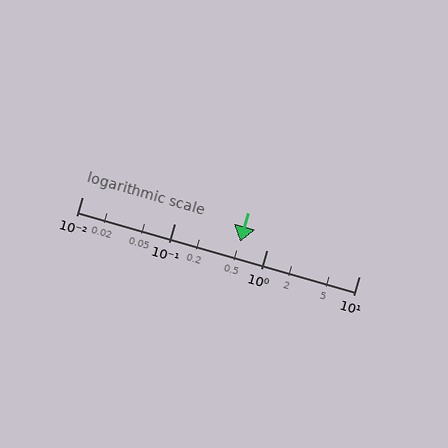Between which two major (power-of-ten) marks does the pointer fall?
The pointer is between 0.1 and 1.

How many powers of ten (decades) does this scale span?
The scale spans 3 decades, from 0.01 to 10.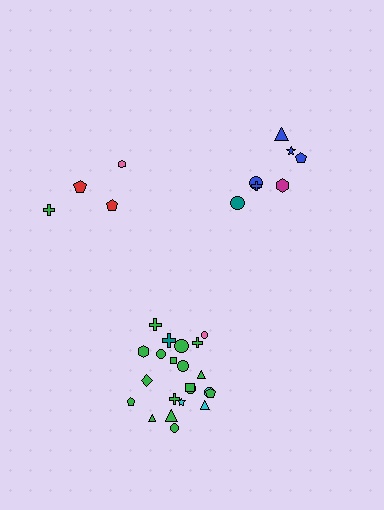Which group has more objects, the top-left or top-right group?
The top-right group.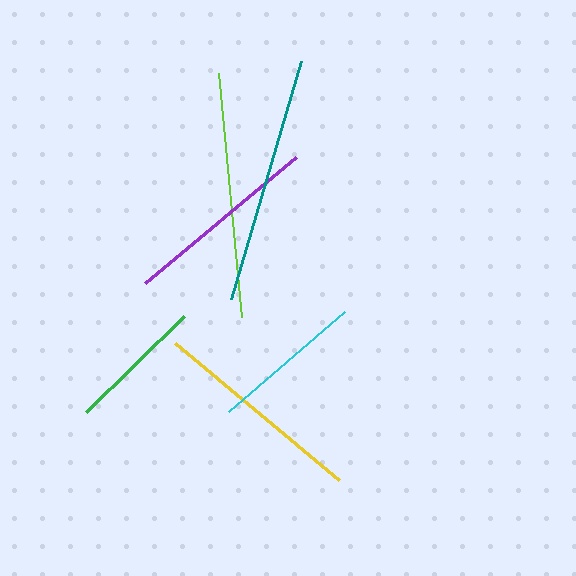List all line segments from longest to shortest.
From longest to shortest: teal, lime, yellow, purple, cyan, green.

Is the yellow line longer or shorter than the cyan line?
The yellow line is longer than the cyan line.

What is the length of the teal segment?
The teal segment is approximately 249 pixels long.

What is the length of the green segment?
The green segment is approximately 137 pixels long.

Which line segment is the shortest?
The green line is the shortest at approximately 137 pixels.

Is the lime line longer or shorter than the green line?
The lime line is longer than the green line.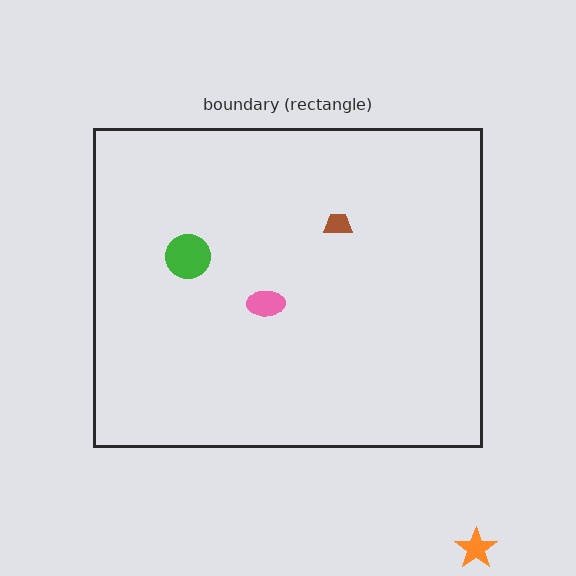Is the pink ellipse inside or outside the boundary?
Inside.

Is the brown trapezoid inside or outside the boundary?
Inside.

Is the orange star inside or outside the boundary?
Outside.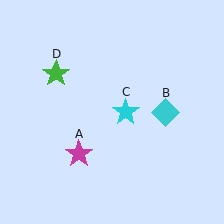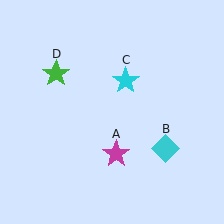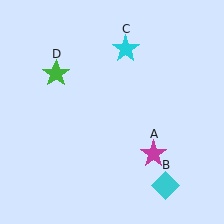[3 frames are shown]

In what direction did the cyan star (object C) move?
The cyan star (object C) moved up.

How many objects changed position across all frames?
3 objects changed position: magenta star (object A), cyan diamond (object B), cyan star (object C).